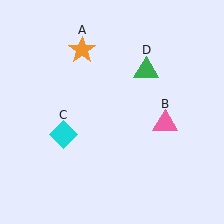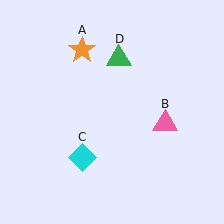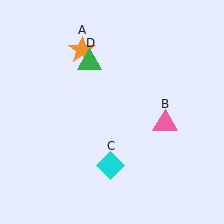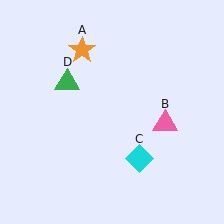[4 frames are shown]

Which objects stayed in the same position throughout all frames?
Orange star (object A) and pink triangle (object B) remained stationary.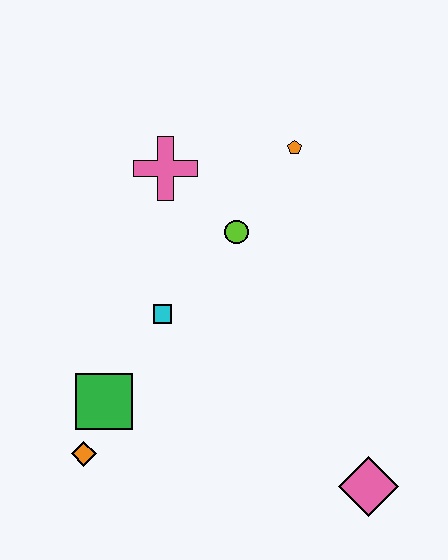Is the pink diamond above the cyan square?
No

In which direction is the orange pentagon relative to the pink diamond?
The orange pentagon is above the pink diamond.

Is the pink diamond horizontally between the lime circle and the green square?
No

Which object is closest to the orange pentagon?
The lime circle is closest to the orange pentagon.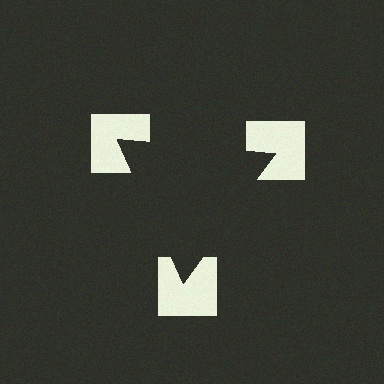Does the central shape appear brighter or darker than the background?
It typically appears slightly darker than the background, even though no actual brightness change is drawn.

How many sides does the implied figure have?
3 sides.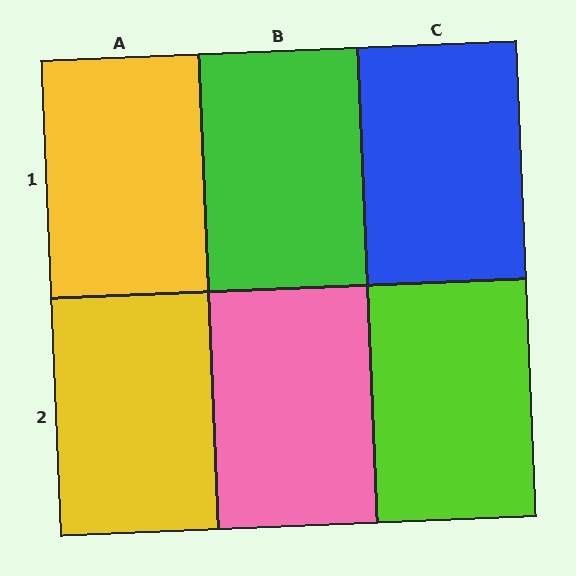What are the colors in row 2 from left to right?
Yellow, pink, lime.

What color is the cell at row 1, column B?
Green.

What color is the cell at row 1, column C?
Blue.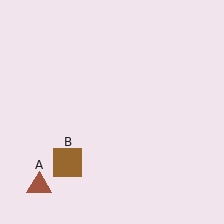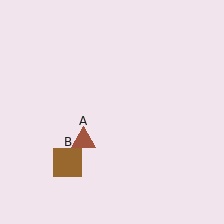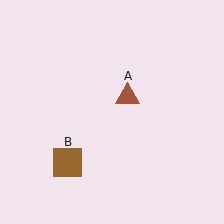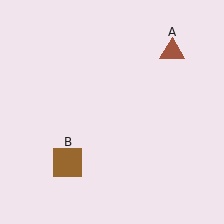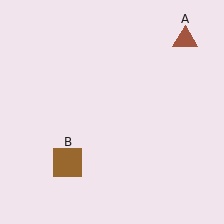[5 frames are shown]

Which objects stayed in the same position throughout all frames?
Brown square (object B) remained stationary.